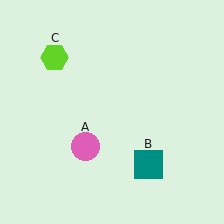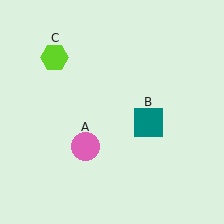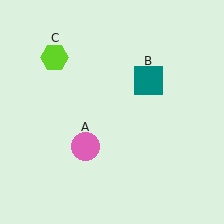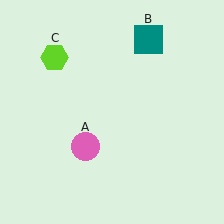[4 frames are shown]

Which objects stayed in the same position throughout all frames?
Pink circle (object A) and lime hexagon (object C) remained stationary.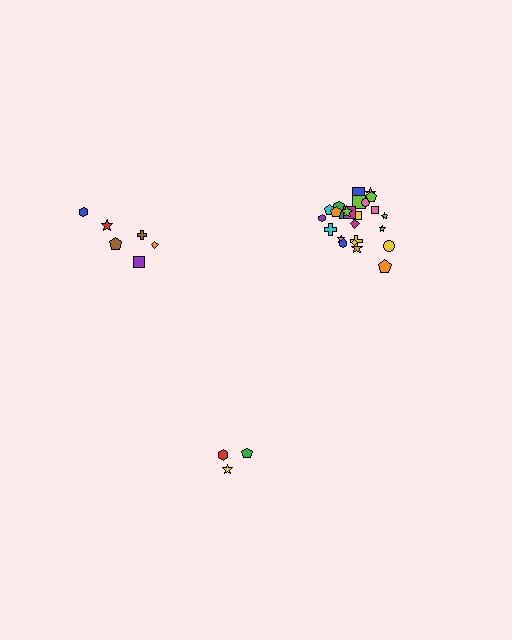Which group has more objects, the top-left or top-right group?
The top-right group.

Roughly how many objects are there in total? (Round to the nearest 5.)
Roughly 35 objects in total.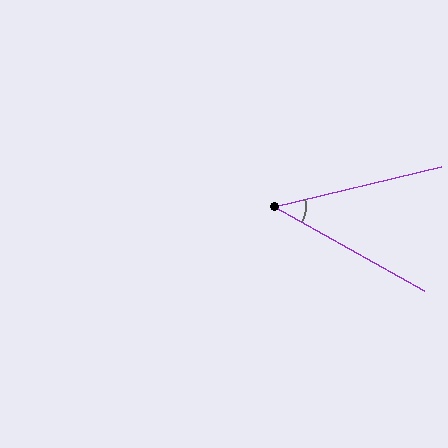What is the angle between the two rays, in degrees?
Approximately 42 degrees.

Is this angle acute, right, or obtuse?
It is acute.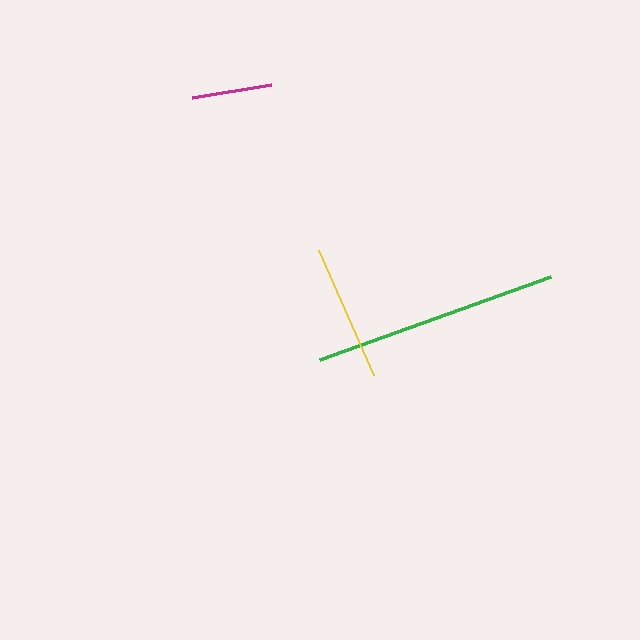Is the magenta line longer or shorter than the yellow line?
The yellow line is longer than the magenta line.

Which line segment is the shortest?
The magenta line is the shortest at approximately 80 pixels.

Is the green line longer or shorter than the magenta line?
The green line is longer than the magenta line.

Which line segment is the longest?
The green line is the longest at approximately 246 pixels.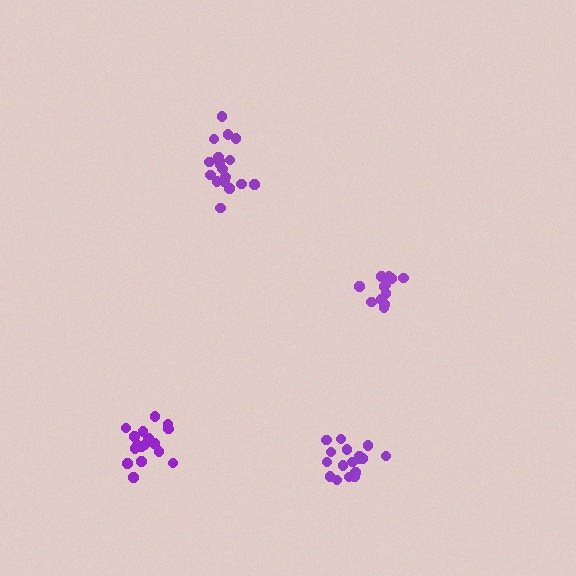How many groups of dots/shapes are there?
There are 4 groups.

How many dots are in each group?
Group 1: 17 dots, Group 2: 17 dots, Group 3: 18 dots, Group 4: 13 dots (65 total).